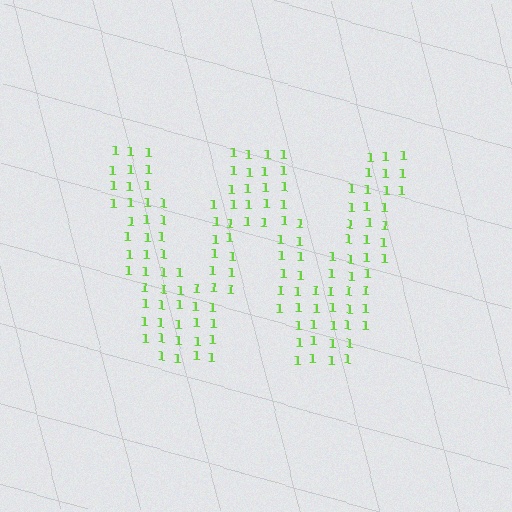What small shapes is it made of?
It is made of small digit 1's.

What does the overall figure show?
The overall figure shows the letter W.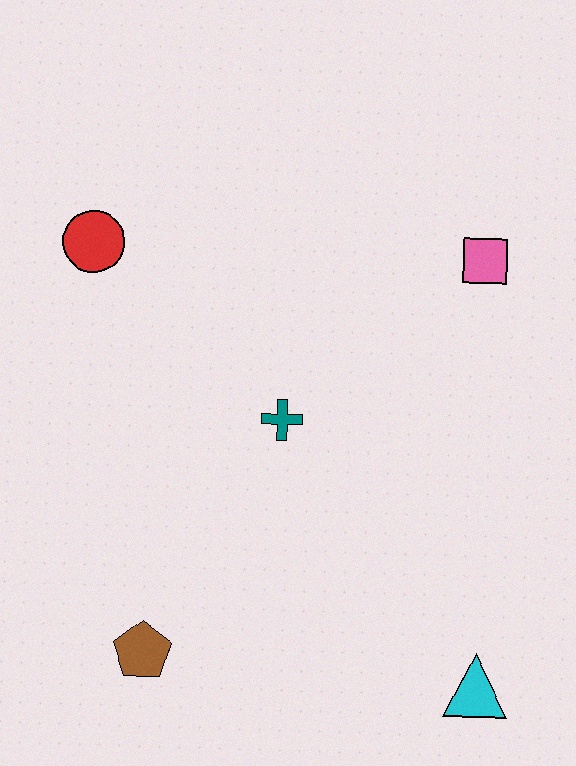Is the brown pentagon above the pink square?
No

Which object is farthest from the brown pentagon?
The pink square is farthest from the brown pentagon.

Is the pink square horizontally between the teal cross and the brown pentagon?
No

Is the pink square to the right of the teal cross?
Yes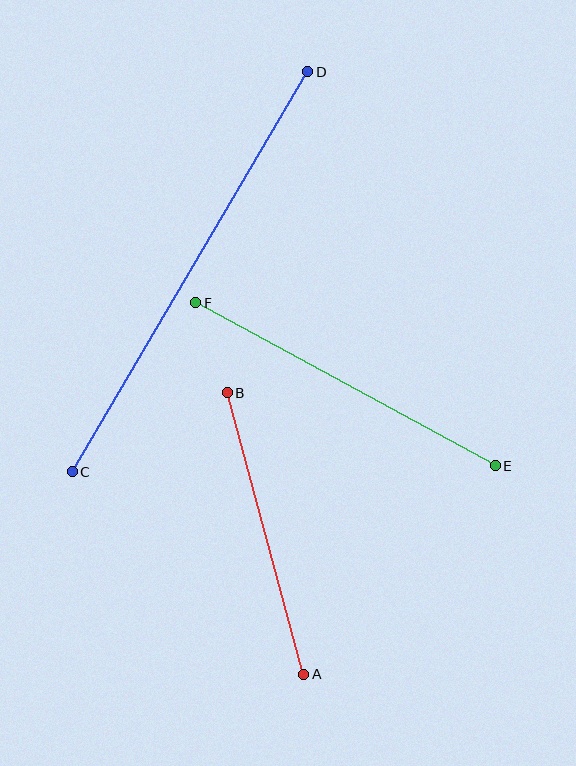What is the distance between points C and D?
The distance is approximately 464 pixels.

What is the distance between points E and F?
The distance is approximately 341 pixels.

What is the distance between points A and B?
The distance is approximately 292 pixels.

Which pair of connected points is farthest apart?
Points C and D are farthest apart.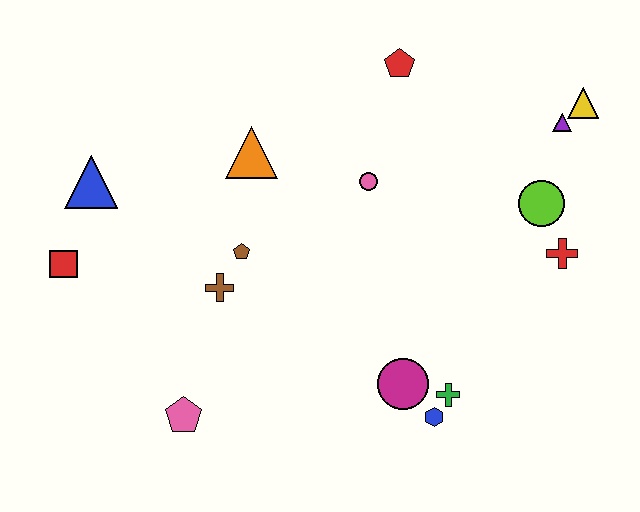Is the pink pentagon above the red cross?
No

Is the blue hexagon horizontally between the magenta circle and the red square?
No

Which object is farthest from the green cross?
The blue triangle is farthest from the green cross.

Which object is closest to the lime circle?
The red cross is closest to the lime circle.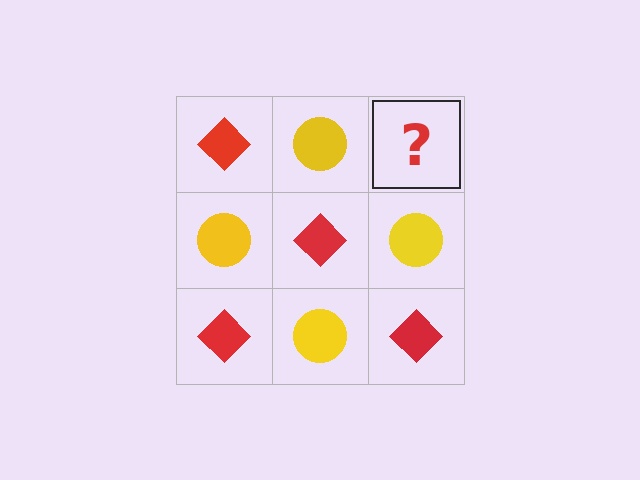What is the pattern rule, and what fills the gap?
The rule is that it alternates red diamond and yellow circle in a checkerboard pattern. The gap should be filled with a red diamond.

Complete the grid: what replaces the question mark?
The question mark should be replaced with a red diamond.